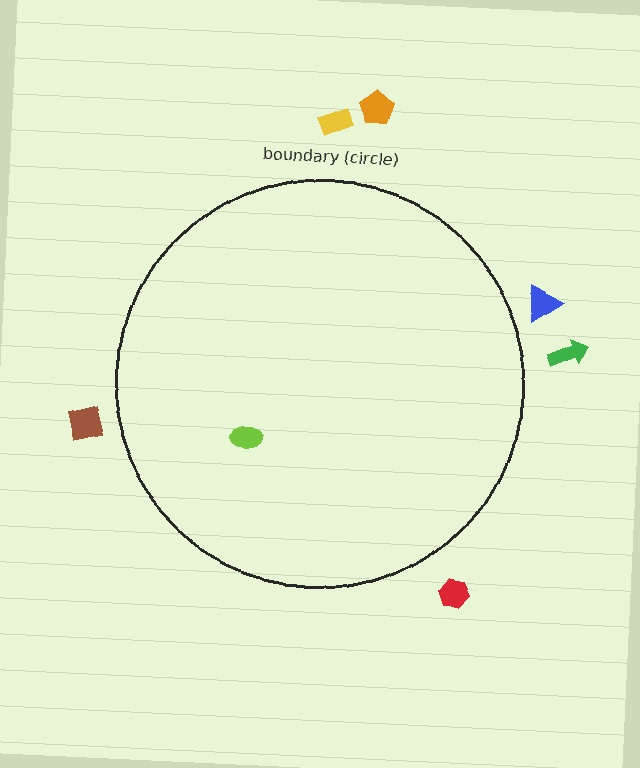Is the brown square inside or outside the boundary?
Outside.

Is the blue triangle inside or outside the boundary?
Outside.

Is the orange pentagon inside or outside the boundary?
Outside.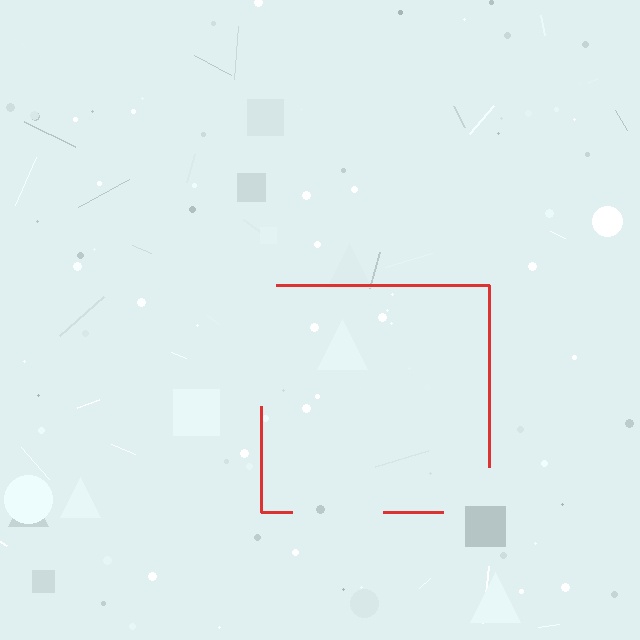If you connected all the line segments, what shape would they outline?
They would outline a square.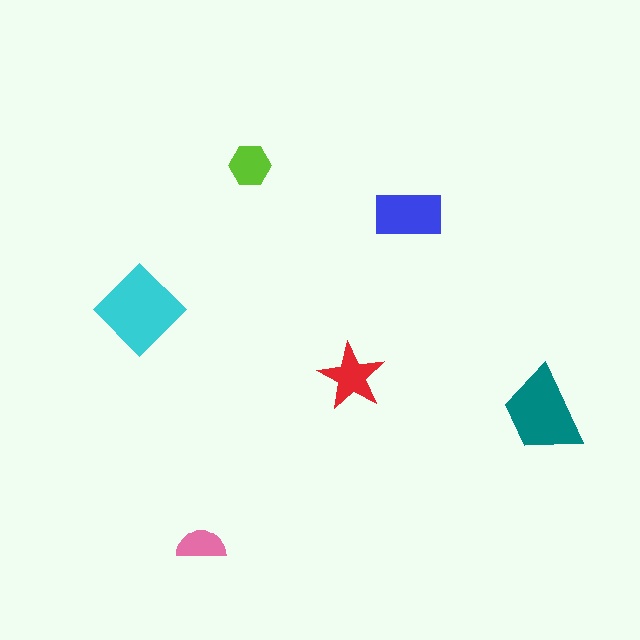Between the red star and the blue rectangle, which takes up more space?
The blue rectangle.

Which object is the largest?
The cyan diamond.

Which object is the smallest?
The pink semicircle.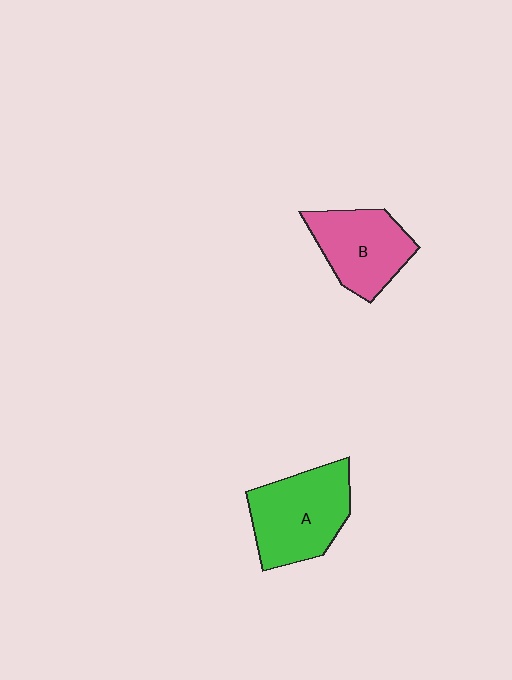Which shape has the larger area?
Shape A (green).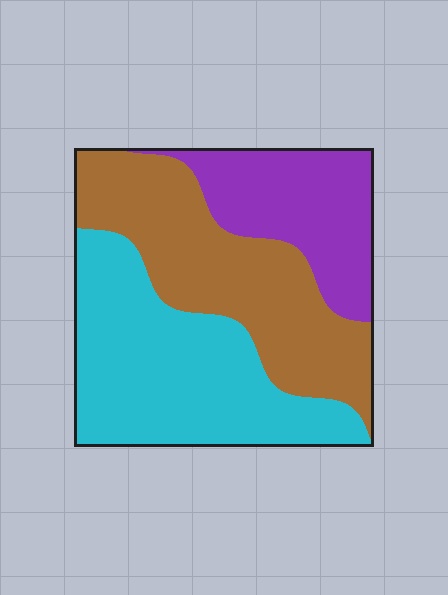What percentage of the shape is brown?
Brown covers around 35% of the shape.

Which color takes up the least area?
Purple, at roughly 25%.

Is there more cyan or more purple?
Cyan.